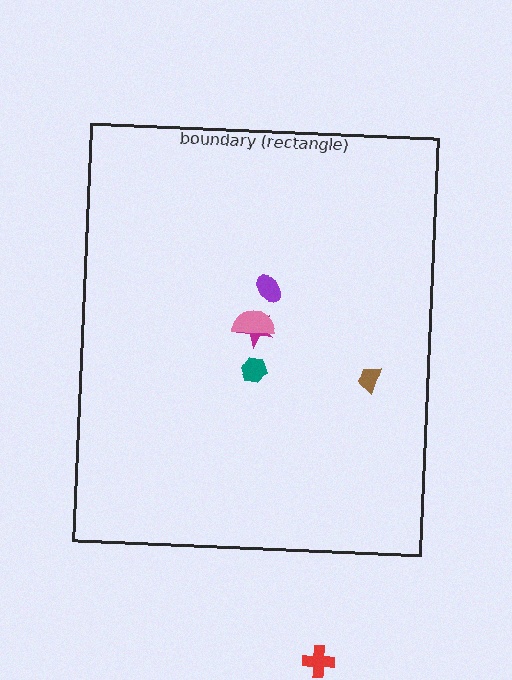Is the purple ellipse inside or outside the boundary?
Inside.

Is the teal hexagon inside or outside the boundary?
Inside.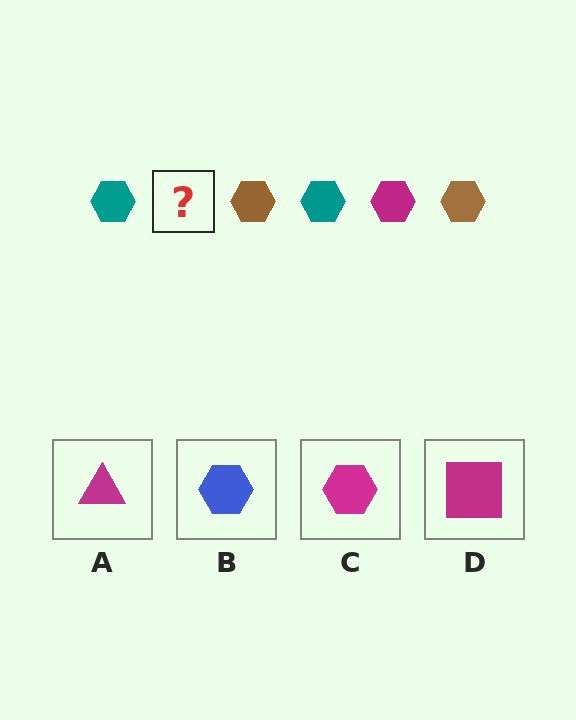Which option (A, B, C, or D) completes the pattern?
C.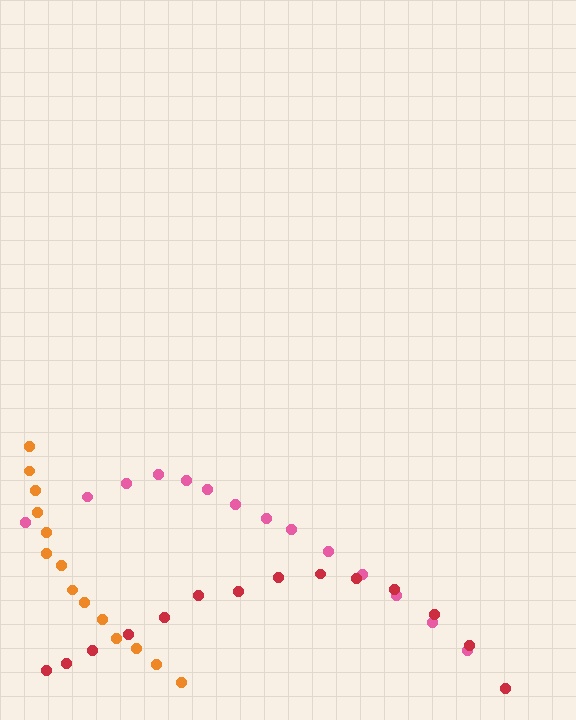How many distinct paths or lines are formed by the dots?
There are 3 distinct paths.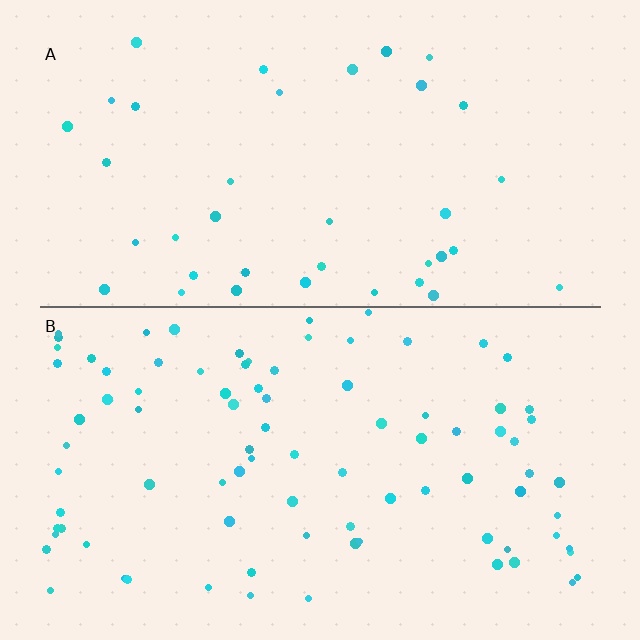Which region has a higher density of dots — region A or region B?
B (the bottom).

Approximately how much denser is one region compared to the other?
Approximately 2.3× — region B over region A.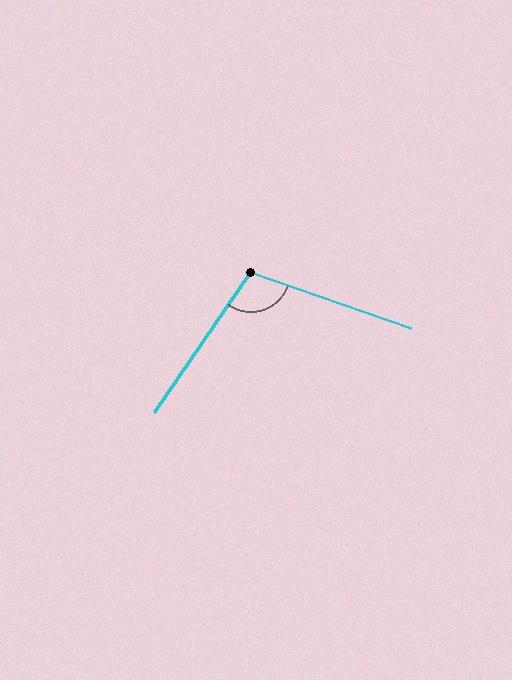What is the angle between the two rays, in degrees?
Approximately 105 degrees.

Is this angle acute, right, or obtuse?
It is obtuse.